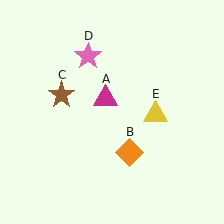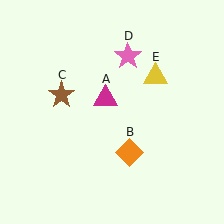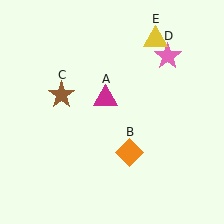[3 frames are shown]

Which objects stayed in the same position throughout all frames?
Magenta triangle (object A) and orange diamond (object B) and brown star (object C) remained stationary.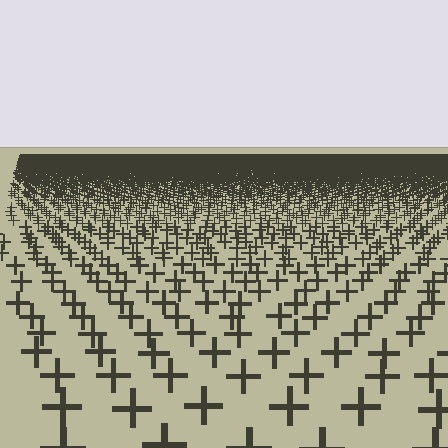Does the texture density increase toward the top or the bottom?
Density increases toward the top.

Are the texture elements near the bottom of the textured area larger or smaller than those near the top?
Larger. Near the bottom, elements are closer to the viewer and appear at a bigger on-screen size.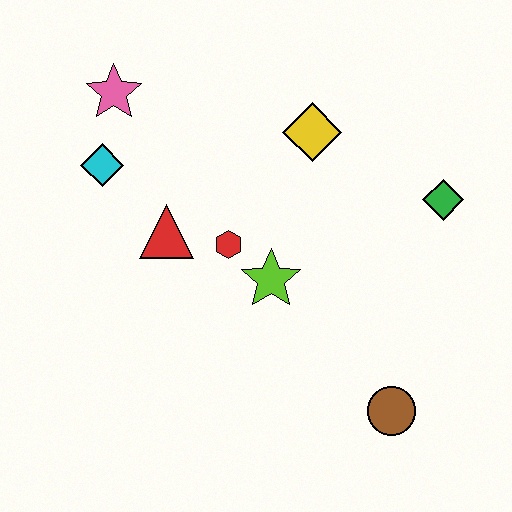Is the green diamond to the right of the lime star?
Yes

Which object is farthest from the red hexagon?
The brown circle is farthest from the red hexagon.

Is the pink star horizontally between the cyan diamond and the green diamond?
Yes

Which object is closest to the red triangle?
The red hexagon is closest to the red triangle.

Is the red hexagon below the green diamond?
Yes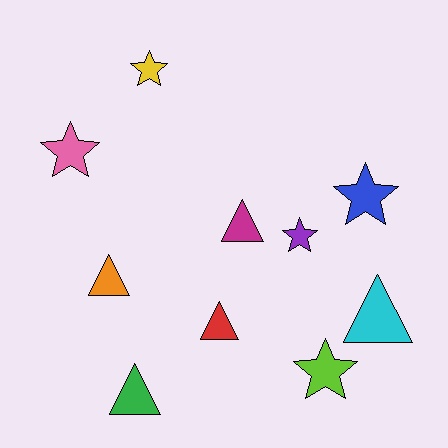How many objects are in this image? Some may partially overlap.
There are 10 objects.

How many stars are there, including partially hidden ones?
There are 5 stars.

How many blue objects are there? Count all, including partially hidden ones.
There is 1 blue object.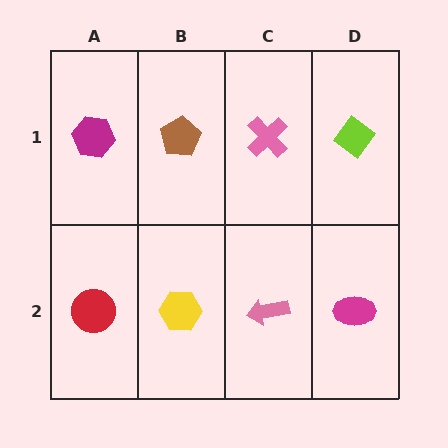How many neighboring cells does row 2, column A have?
2.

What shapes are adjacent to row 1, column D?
A magenta ellipse (row 2, column D), a pink cross (row 1, column C).